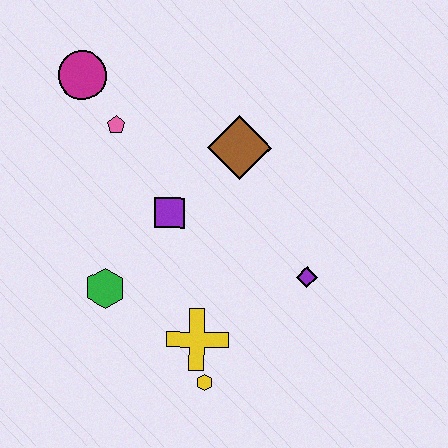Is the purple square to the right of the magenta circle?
Yes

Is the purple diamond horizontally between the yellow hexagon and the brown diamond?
No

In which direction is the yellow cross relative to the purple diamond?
The yellow cross is to the left of the purple diamond.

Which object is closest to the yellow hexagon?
The yellow cross is closest to the yellow hexagon.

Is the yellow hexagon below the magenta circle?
Yes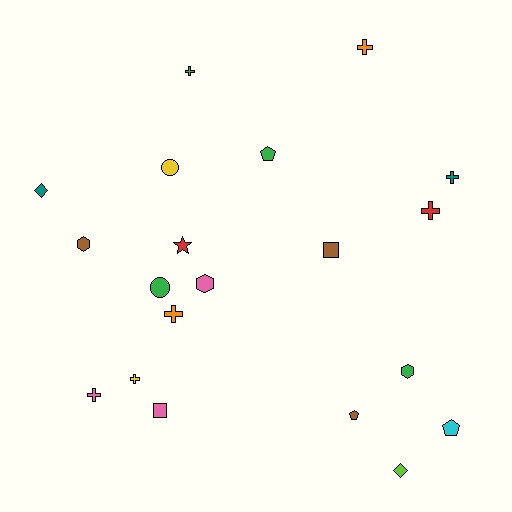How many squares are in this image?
There are 2 squares.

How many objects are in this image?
There are 20 objects.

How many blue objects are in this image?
There are no blue objects.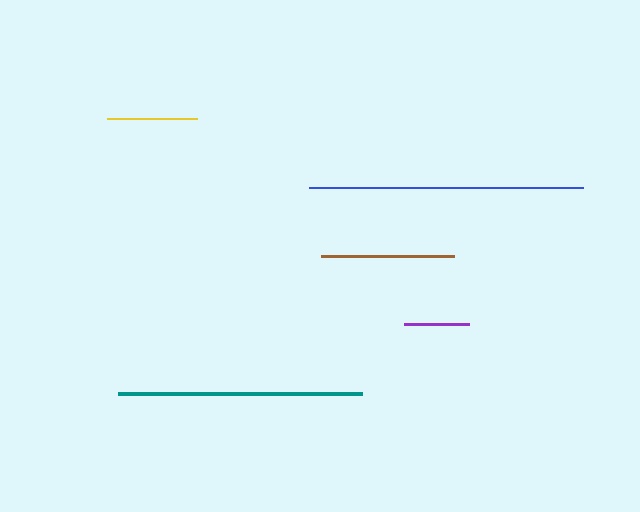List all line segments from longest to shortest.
From longest to shortest: blue, teal, brown, yellow, purple.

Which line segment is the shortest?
The purple line is the shortest at approximately 65 pixels.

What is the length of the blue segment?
The blue segment is approximately 274 pixels long.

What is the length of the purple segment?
The purple segment is approximately 65 pixels long.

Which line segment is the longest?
The blue line is the longest at approximately 274 pixels.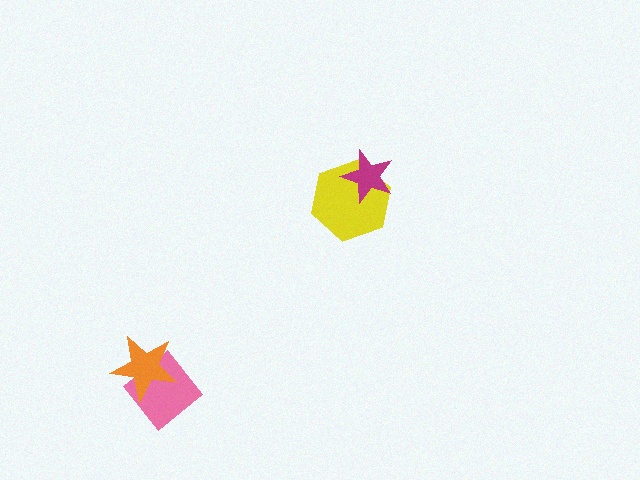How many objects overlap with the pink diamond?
1 object overlaps with the pink diamond.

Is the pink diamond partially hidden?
Yes, it is partially covered by another shape.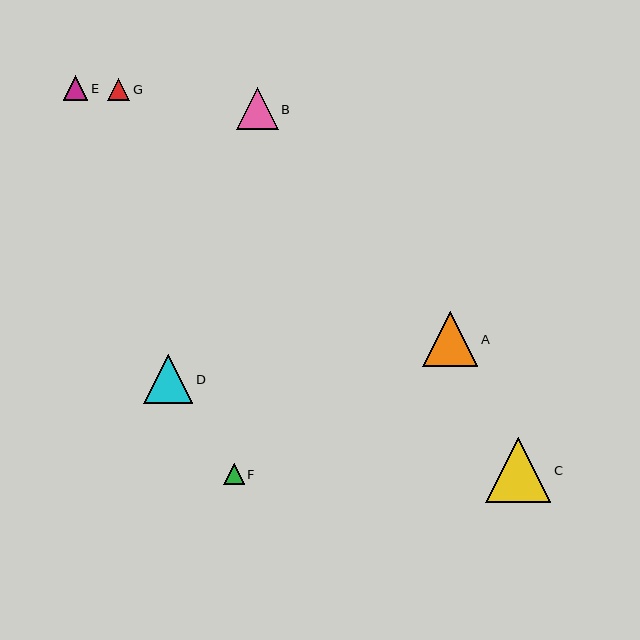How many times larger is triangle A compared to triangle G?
Triangle A is approximately 2.5 times the size of triangle G.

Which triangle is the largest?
Triangle C is the largest with a size of approximately 65 pixels.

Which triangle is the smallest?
Triangle F is the smallest with a size of approximately 21 pixels.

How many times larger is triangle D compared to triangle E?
Triangle D is approximately 2.0 times the size of triangle E.